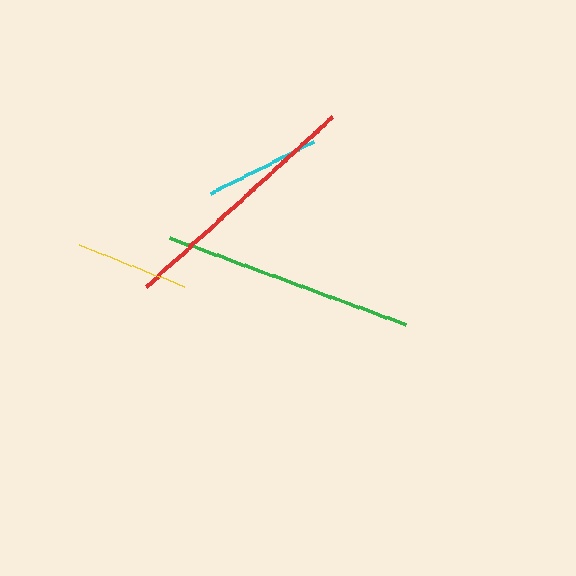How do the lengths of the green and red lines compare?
The green and red lines are approximately the same length.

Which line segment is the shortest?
The yellow line is the shortest at approximately 112 pixels.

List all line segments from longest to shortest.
From longest to shortest: green, red, cyan, yellow.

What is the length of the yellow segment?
The yellow segment is approximately 112 pixels long.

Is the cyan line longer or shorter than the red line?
The red line is longer than the cyan line.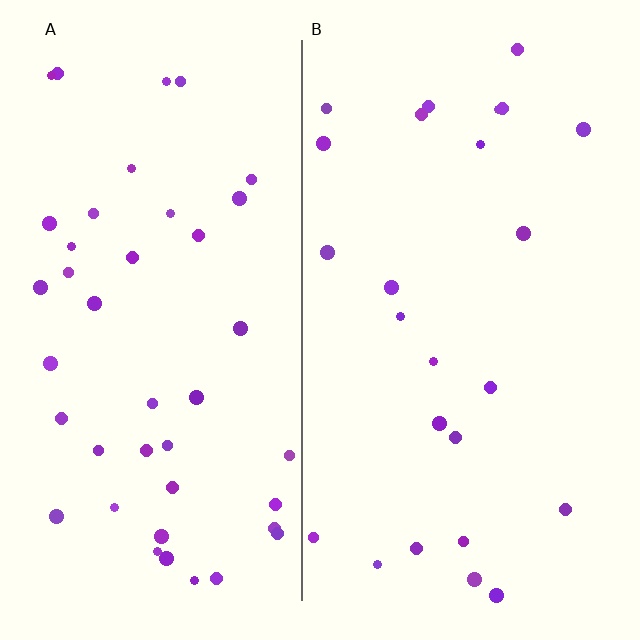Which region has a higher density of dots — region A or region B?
A (the left).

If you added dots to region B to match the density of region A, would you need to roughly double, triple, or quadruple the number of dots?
Approximately double.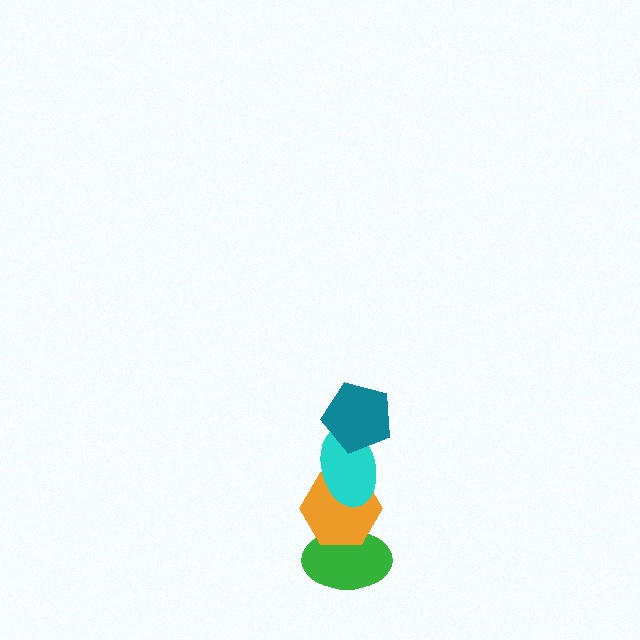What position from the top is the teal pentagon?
The teal pentagon is 1st from the top.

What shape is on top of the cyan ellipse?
The teal pentagon is on top of the cyan ellipse.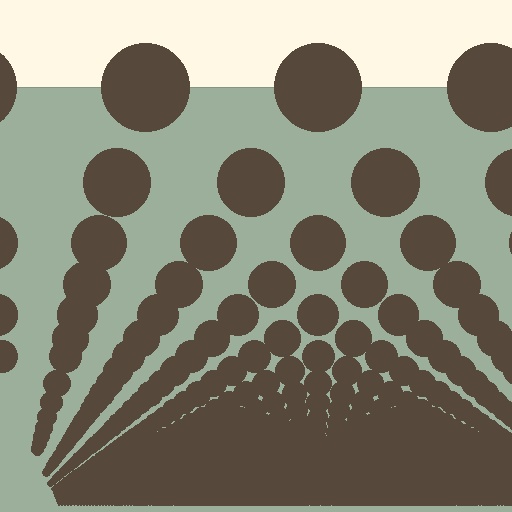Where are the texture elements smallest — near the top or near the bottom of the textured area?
Near the bottom.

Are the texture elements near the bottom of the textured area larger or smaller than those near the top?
Smaller. The gradient is inverted — elements near the bottom are smaller and denser.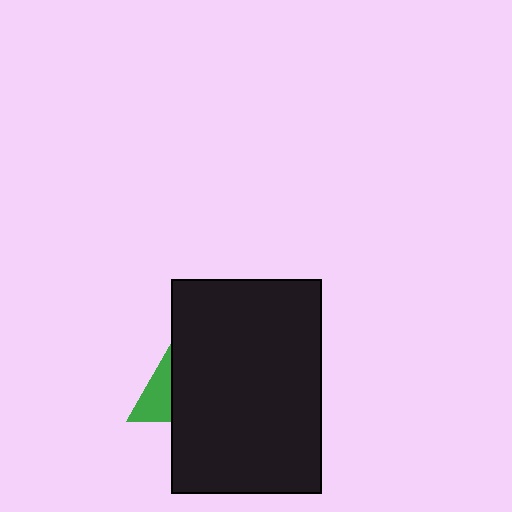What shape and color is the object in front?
The object in front is a black rectangle.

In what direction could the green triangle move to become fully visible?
The green triangle could move left. That would shift it out from behind the black rectangle entirely.